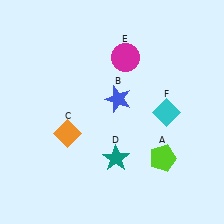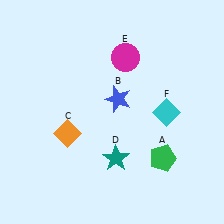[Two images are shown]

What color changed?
The pentagon (A) changed from lime in Image 1 to green in Image 2.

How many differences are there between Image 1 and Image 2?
There is 1 difference between the two images.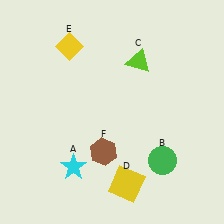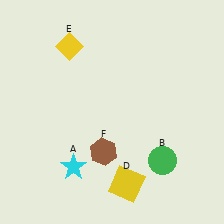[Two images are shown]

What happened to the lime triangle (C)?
The lime triangle (C) was removed in Image 2. It was in the top-right area of Image 1.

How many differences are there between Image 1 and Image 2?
There is 1 difference between the two images.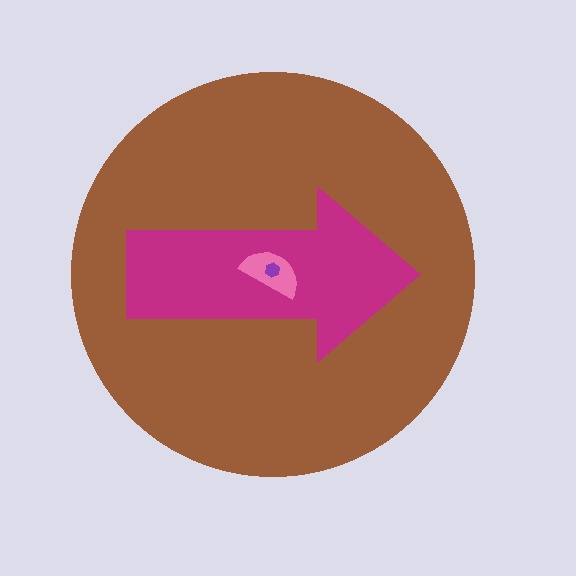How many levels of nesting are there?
4.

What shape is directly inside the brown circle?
The magenta arrow.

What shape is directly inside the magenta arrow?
The pink semicircle.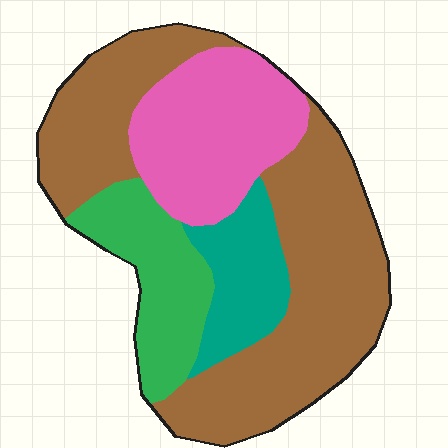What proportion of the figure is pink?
Pink covers around 20% of the figure.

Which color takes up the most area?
Brown, at roughly 50%.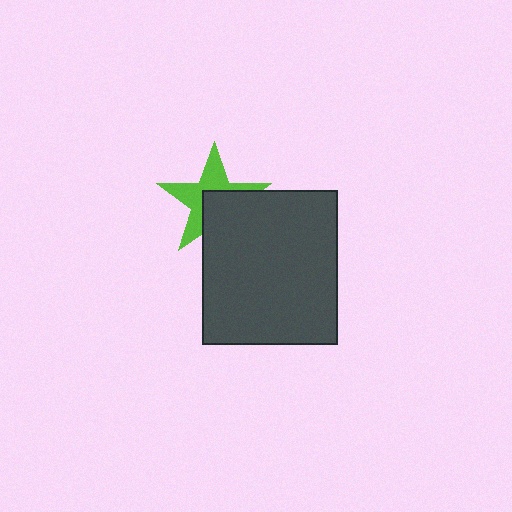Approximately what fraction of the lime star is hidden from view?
Roughly 46% of the lime star is hidden behind the dark gray rectangle.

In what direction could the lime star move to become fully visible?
The lime star could move toward the upper-left. That would shift it out from behind the dark gray rectangle entirely.